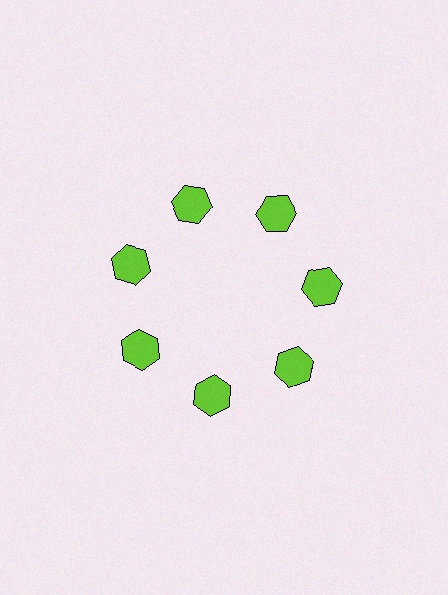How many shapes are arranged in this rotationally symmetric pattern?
There are 7 shapes, arranged in 7 groups of 1.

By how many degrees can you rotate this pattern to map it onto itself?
The pattern maps onto itself every 51 degrees of rotation.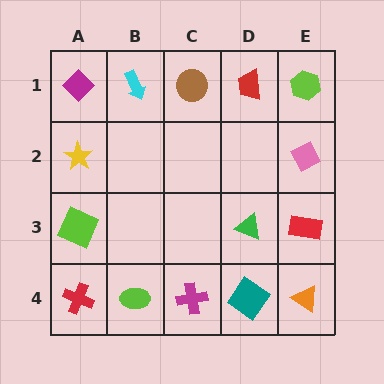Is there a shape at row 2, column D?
No, that cell is empty.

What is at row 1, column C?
A brown circle.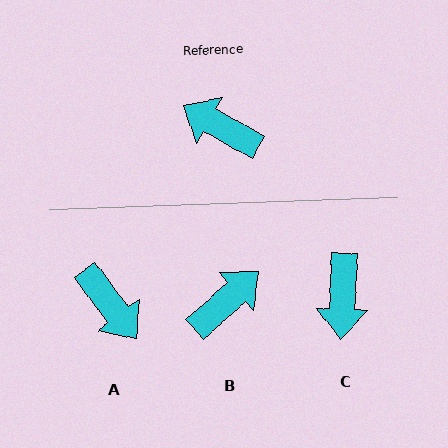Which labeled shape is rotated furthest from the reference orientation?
A, about 156 degrees away.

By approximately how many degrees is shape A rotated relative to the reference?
Approximately 156 degrees counter-clockwise.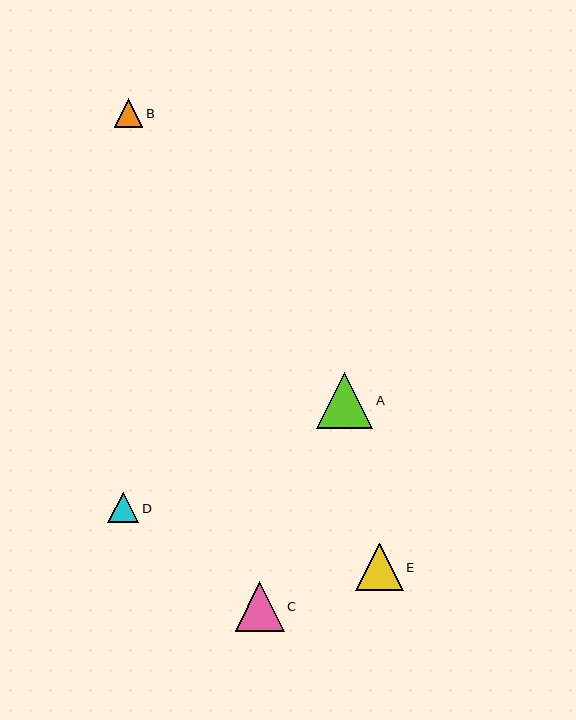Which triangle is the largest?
Triangle A is the largest with a size of approximately 56 pixels.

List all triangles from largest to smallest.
From largest to smallest: A, C, E, D, B.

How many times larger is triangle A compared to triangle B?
Triangle A is approximately 2.0 times the size of triangle B.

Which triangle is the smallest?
Triangle B is the smallest with a size of approximately 29 pixels.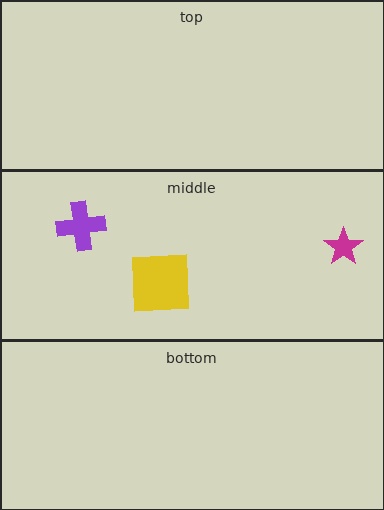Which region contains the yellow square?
The middle region.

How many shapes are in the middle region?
3.